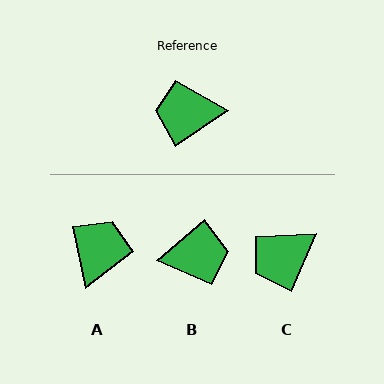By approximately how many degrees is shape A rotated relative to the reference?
Approximately 113 degrees clockwise.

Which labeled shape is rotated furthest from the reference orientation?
B, about 173 degrees away.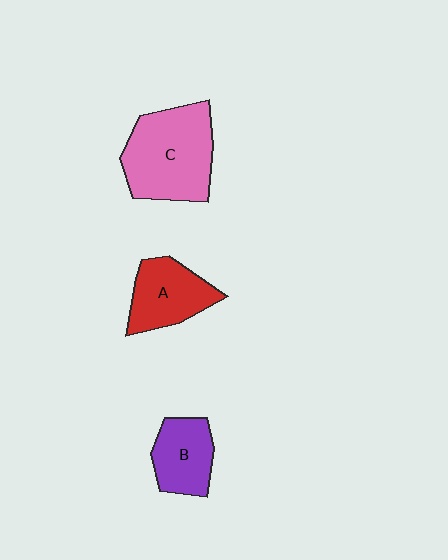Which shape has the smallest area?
Shape B (purple).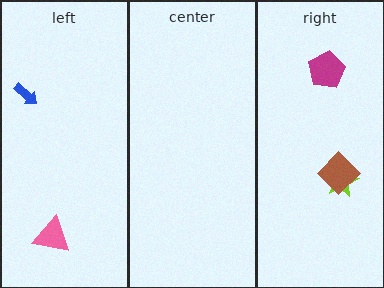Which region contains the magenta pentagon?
The right region.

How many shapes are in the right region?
3.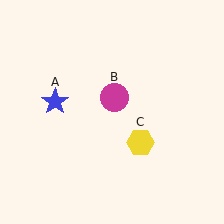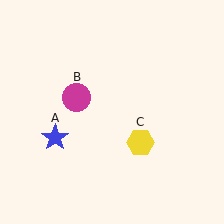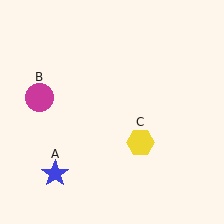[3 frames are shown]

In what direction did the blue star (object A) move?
The blue star (object A) moved down.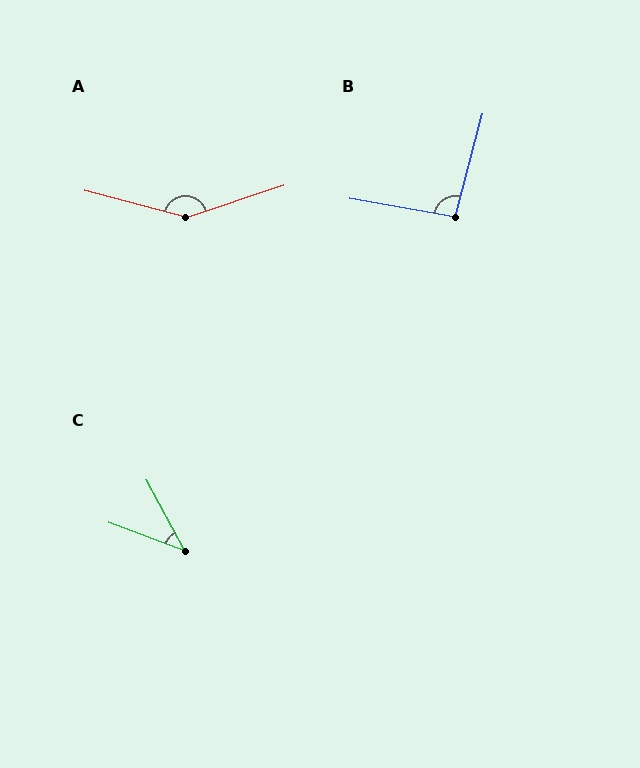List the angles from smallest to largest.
C (41°), B (95°), A (147°).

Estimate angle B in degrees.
Approximately 95 degrees.